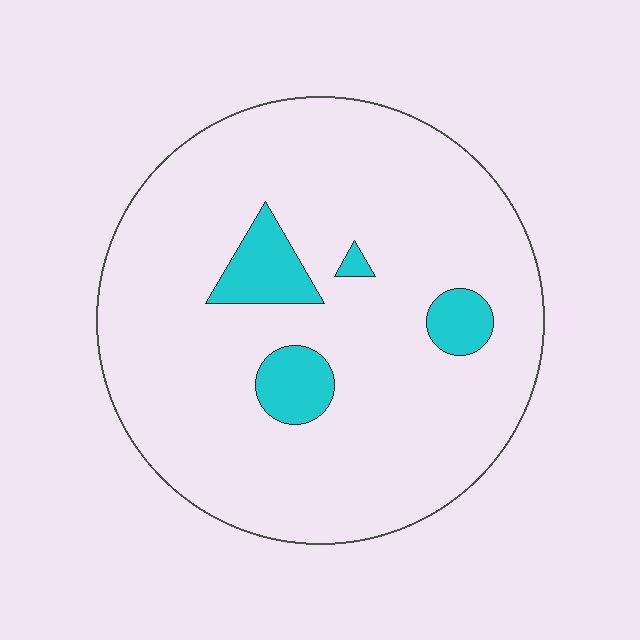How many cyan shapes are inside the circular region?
4.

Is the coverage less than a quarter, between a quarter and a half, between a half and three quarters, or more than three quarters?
Less than a quarter.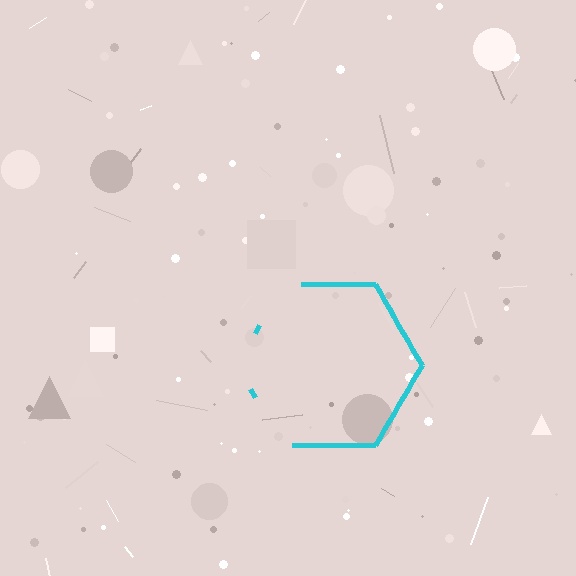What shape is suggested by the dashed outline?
The dashed outline suggests a hexagon.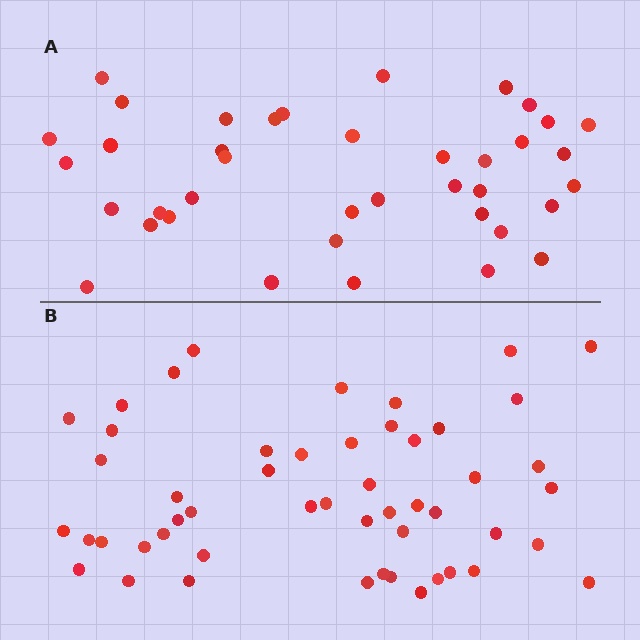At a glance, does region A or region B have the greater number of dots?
Region B (the bottom region) has more dots.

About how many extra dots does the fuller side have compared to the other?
Region B has roughly 12 or so more dots than region A.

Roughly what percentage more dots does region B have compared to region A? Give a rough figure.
About 30% more.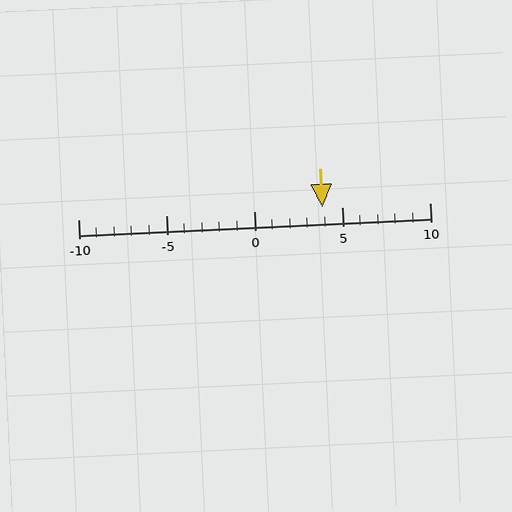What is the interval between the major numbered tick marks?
The major tick marks are spaced 5 units apart.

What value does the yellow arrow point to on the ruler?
The yellow arrow points to approximately 4.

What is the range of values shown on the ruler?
The ruler shows values from -10 to 10.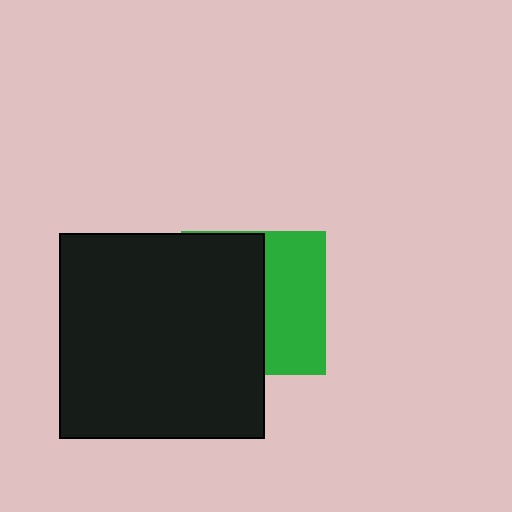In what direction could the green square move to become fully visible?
The green square could move right. That would shift it out from behind the black square entirely.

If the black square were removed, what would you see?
You would see the complete green square.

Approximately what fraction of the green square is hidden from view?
Roughly 58% of the green square is hidden behind the black square.